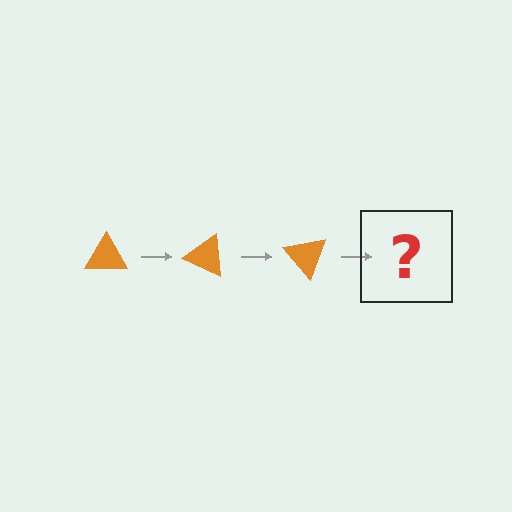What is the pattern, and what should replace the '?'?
The pattern is that the triangle rotates 25 degrees each step. The '?' should be an orange triangle rotated 75 degrees.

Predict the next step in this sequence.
The next step is an orange triangle rotated 75 degrees.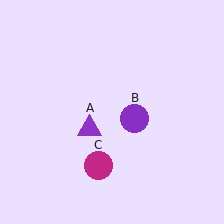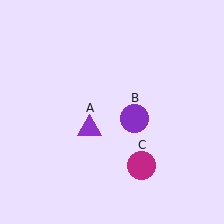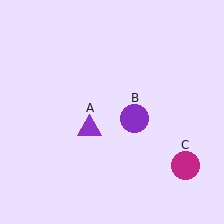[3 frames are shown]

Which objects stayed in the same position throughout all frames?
Purple triangle (object A) and purple circle (object B) remained stationary.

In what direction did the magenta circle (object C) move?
The magenta circle (object C) moved right.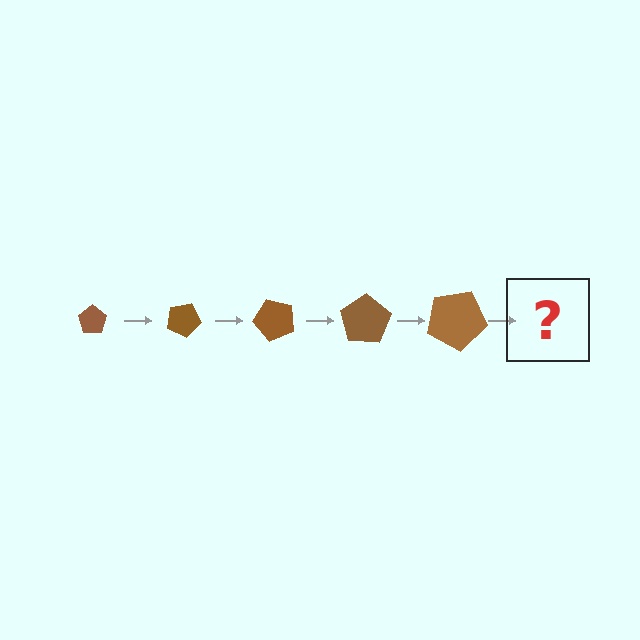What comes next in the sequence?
The next element should be a pentagon, larger than the previous one and rotated 125 degrees from the start.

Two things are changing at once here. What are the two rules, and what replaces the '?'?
The two rules are that the pentagon grows larger each step and it rotates 25 degrees each step. The '?' should be a pentagon, larger than the previous one and rotated 125 degrees from the start.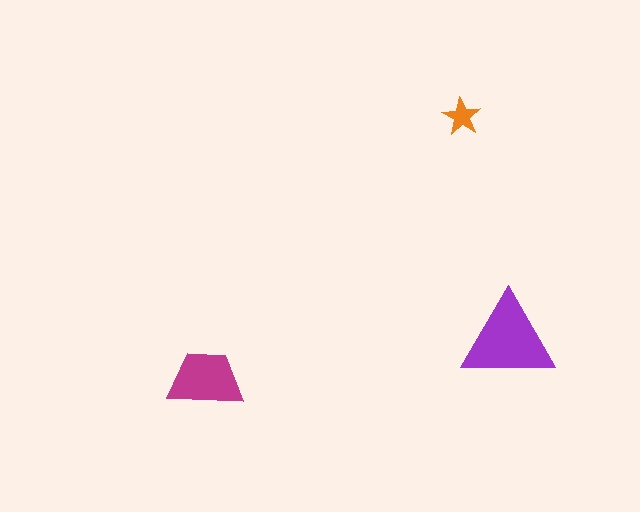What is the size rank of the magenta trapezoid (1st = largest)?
2nd.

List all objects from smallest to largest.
The orange star, the magenta trapezoid, the purple triangle.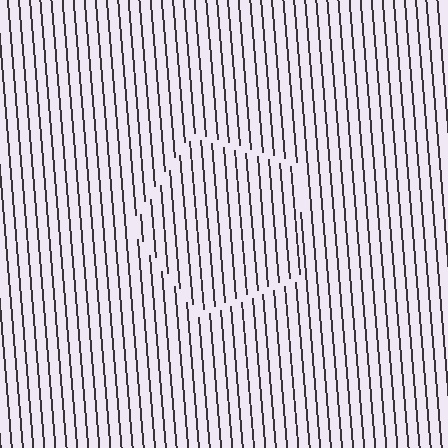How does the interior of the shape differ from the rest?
The interior of the shape contains the same grating, shifted by half a period — the contour is defined by the phase discontinuity where line-ends from the inner and outer gratings abut.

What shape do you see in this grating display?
An illusory pentagon. The interior of the shape contains the same grating, shifted by half a period — the contour is defined by the phase discontinuity where line-ends from the inner and outer gratings abut.